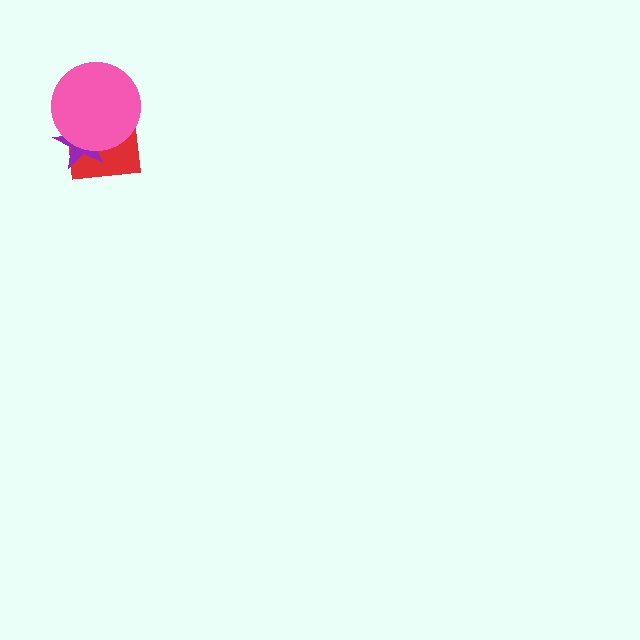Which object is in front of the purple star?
The pink circle is in front of the purple star.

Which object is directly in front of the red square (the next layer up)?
The purple star is directly in front of the red square.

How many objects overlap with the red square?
2 objects overlap with the red square.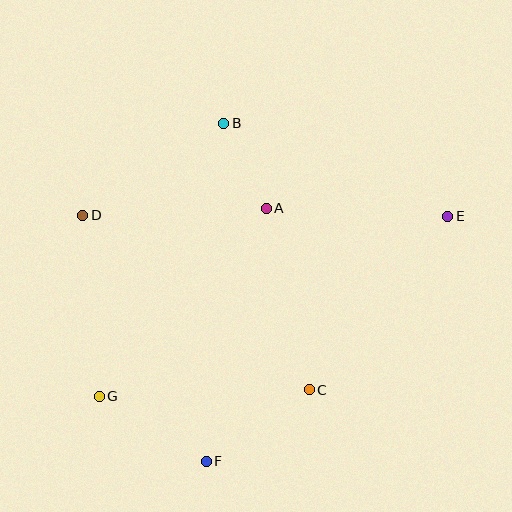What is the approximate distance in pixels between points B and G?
The distance between B and G is approximately 300 pixels.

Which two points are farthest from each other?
Points E and G are farthest from each other.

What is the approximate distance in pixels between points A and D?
The distance between A and D is approximately 184 pixels.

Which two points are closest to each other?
Points A and B are closest to each other.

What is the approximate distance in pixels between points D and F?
The distance between D and F is approximately 275 pixels.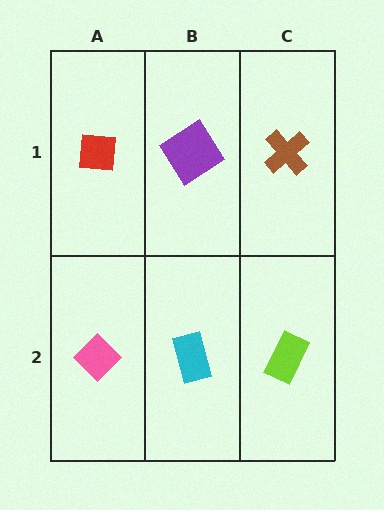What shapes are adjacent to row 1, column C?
A lime rectangle (row 2, column C), a purple diamond (row 1, column B).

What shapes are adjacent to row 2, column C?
A brown cross (row 1, column C), a cyan rectangle (row 2, column B).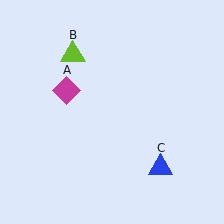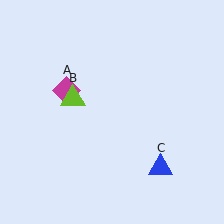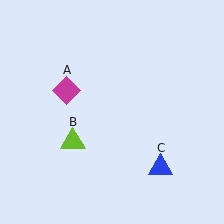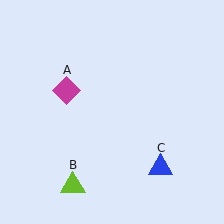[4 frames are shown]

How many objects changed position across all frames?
1 object changed position: lime triangle (object B).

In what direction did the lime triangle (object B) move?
The lime triangle (object B) moved down.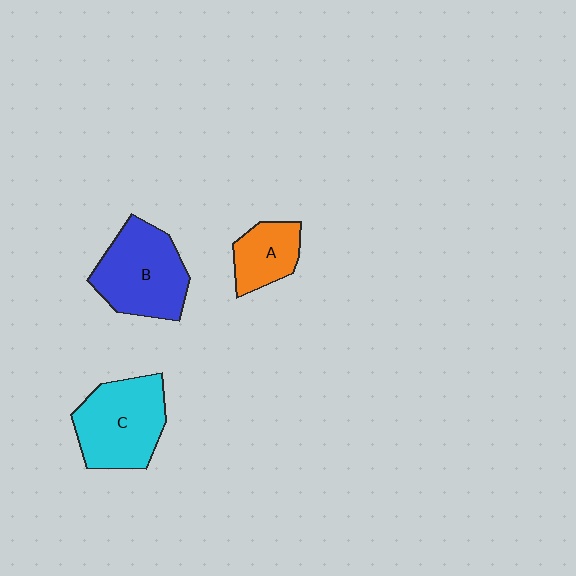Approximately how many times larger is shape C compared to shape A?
Approximately 1.8 times.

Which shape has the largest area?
Shape B (blue).